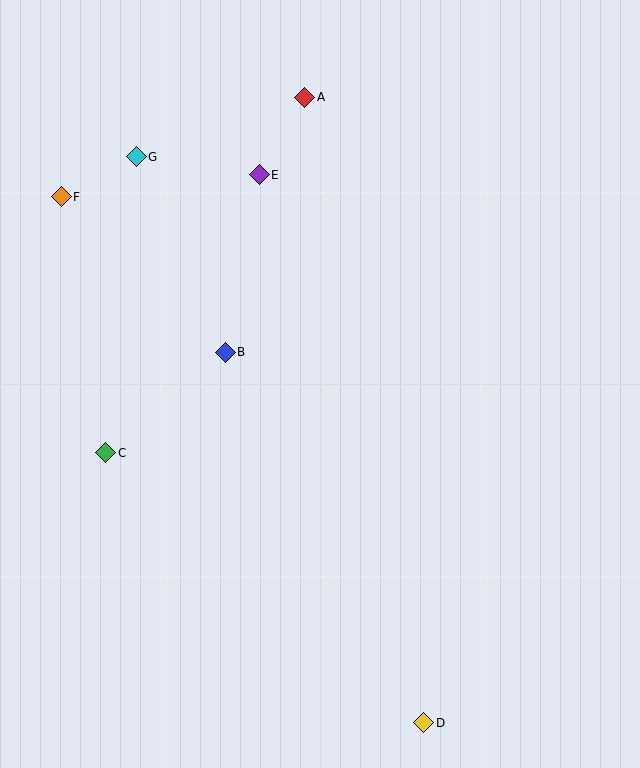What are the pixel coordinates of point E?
Point E is at (259, 175).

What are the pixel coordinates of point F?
Point F is at (61, 197).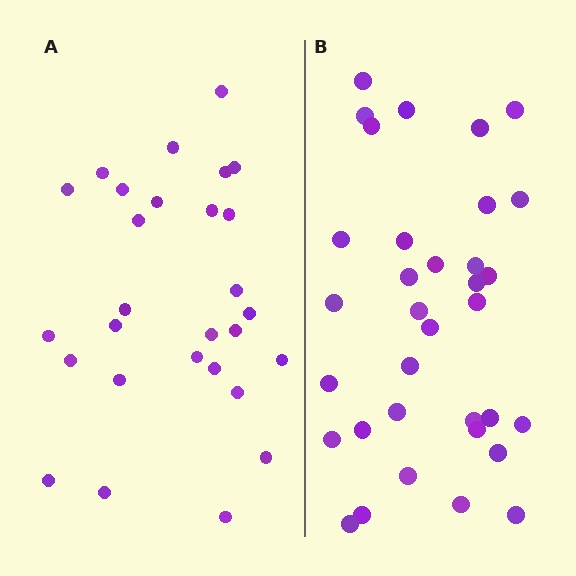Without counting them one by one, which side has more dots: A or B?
Region B (the right region) has more dots.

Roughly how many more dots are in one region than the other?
Region B has about 6 more dots than region A.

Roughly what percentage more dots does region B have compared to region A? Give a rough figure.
About 20% more.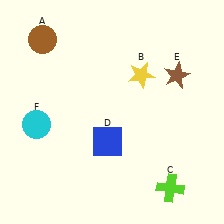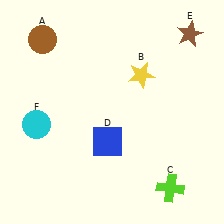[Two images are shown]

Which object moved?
The brown star (E) moved up.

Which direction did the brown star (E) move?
The brown star (E) moved up.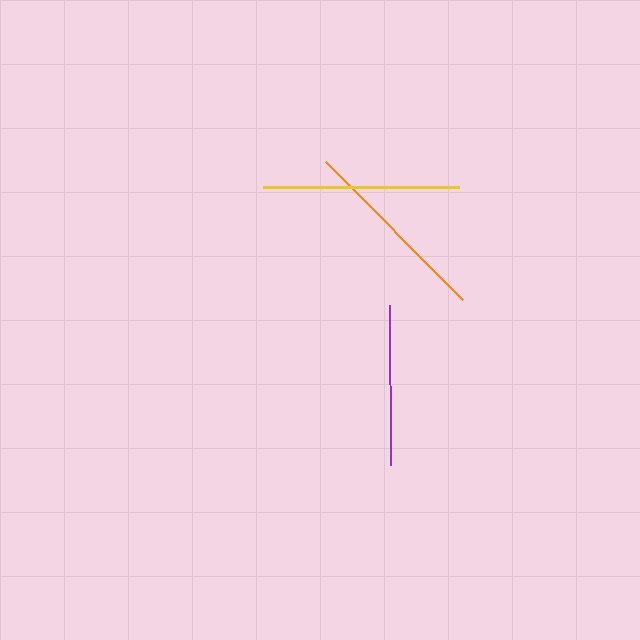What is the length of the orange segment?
The orange segment is approximately 195 pixels long.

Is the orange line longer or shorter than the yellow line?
The yellow line is longer than the orange line.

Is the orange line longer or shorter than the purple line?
The orange line is longer than the purple line.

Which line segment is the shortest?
The purple line is the shortest at approximately 160 pixels.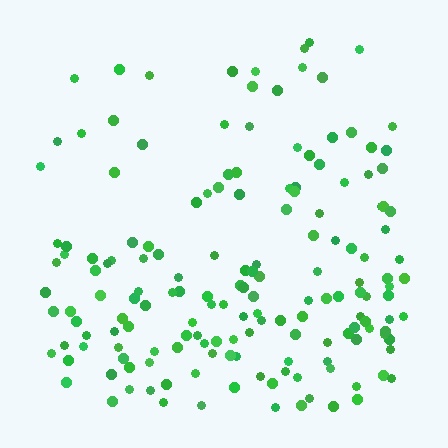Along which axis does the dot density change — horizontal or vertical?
Vertical.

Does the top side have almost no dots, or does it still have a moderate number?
Still a moderate number, just noticeably fewer than the bottom.